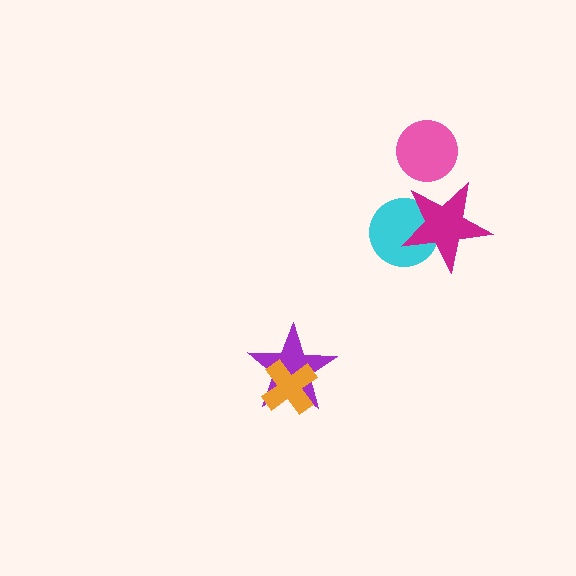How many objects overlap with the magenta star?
1 object overlaps with the magenta star.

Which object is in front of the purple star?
The orange cross is in front of the purple star.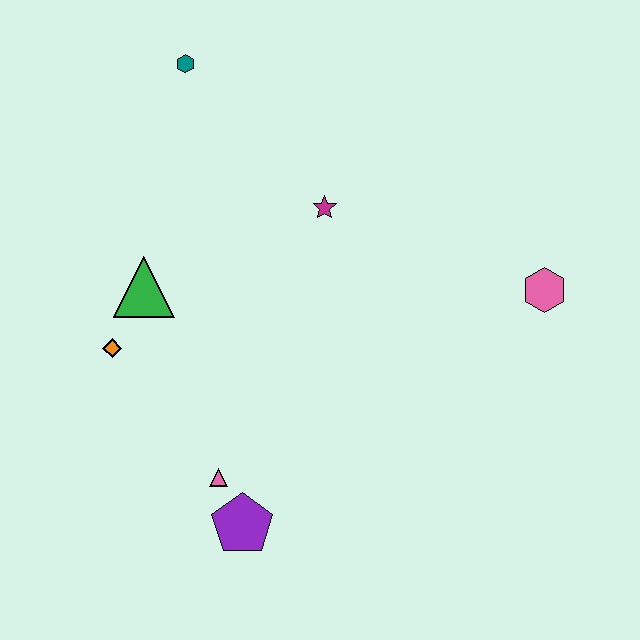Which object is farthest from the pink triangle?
The teal hexagon is farthest from the pink triangle.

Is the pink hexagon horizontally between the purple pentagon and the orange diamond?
No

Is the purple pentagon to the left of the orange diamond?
No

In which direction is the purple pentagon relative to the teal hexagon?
The purple pentagon is below the teal hexagon.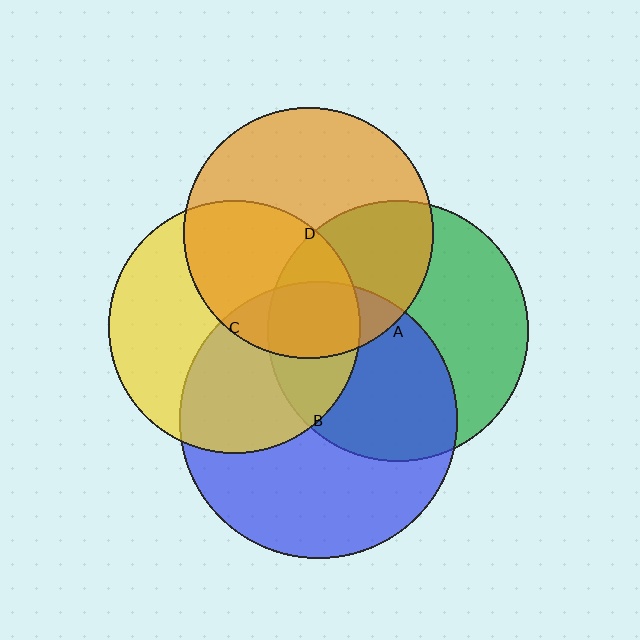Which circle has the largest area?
Circle B (blue).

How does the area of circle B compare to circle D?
Approximately 1.2 times.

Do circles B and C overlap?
Yes.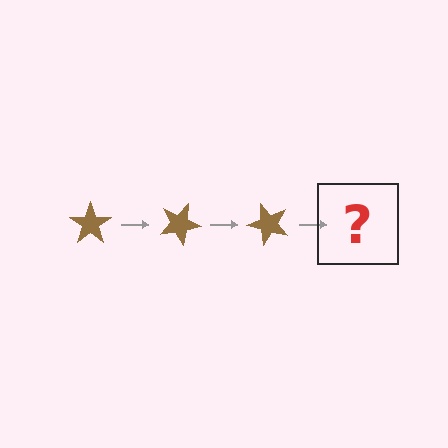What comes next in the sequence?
The next element should be a brown star rotated 75 degrees.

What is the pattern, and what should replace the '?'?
The pattern is that the star rotates 25 degrees each step. The '?' should be a brown star rotated 75 degrees.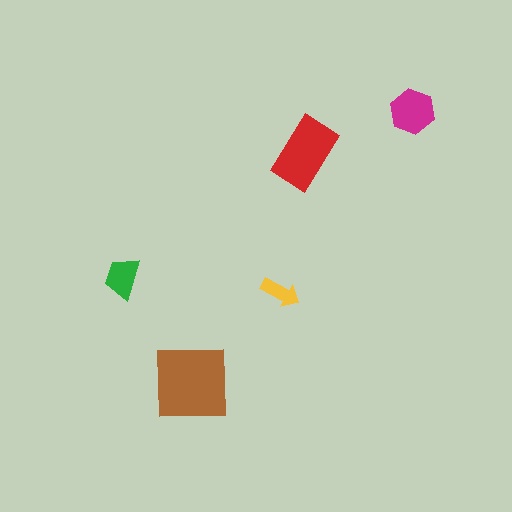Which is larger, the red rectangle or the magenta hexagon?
The red rectangle.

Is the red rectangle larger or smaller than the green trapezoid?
Larger.